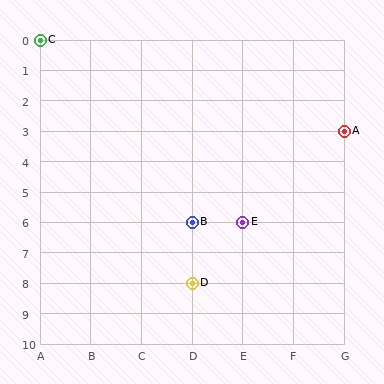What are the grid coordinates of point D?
Point D is at grid coordinates (D, 8).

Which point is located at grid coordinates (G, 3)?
Point A is at (G, 3).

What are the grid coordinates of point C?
Point C is at grid coordinates (A, 0).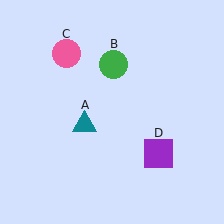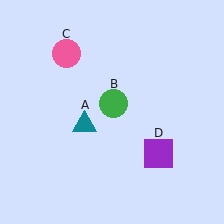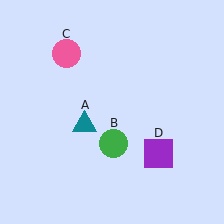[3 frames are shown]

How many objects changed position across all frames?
1 object changed position: green circle (object B).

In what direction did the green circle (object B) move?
The green circle (object B) moved down.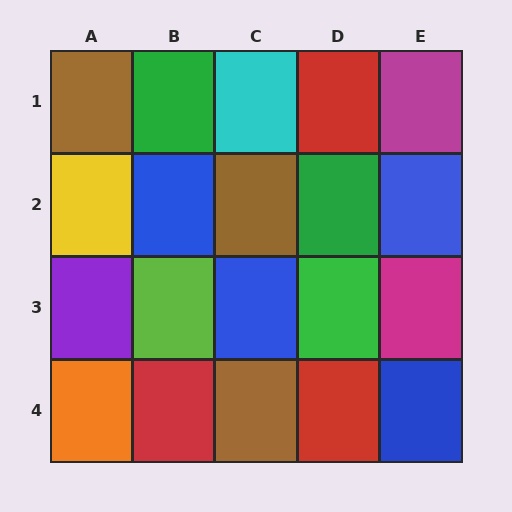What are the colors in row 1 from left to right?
Brown, green, cyan, red, magenta.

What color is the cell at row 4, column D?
Red.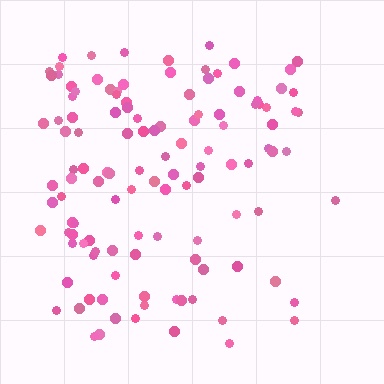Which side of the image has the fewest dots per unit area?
The right.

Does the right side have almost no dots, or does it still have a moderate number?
Still a moderate number, just noticeably fewer than the left.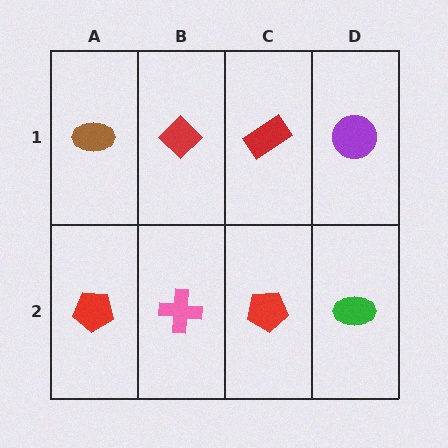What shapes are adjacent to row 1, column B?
A pink cross (row 2, column B), a brown ellipse (row 1, column A), a red rectangle (row 1, column C).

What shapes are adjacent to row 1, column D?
A green ellipse (row 2, column D), a red rectangle (row 1, column C).